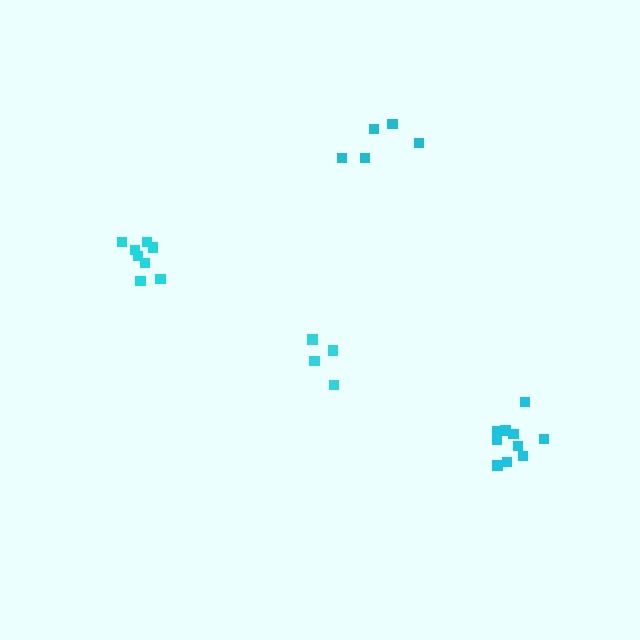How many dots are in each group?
Group 1: 8 dots, Group 2: 10 dots, Group 3: 5 dots, Group 4: 5 dots (28 total).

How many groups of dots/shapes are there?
There are 4 groups.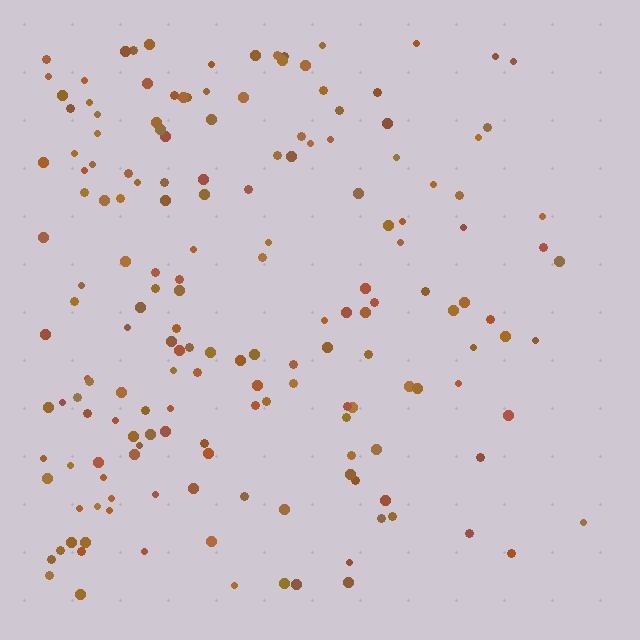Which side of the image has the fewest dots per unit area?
The right.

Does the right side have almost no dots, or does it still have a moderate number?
Still a moderate number, just noticeably fewer than the left.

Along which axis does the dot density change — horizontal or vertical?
Horizontal.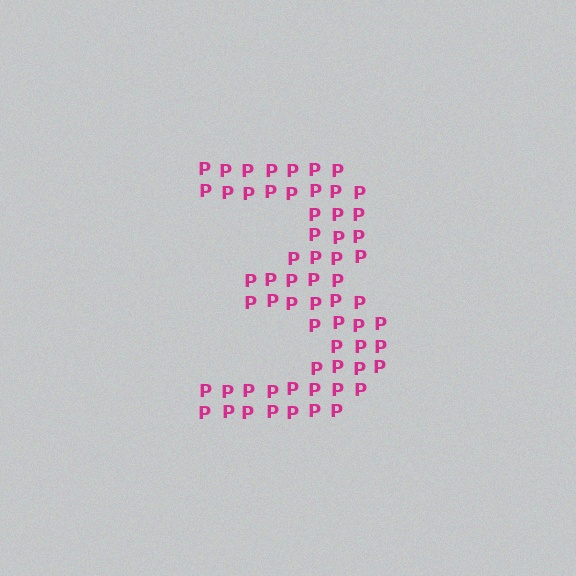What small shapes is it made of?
It is made of small letter P's.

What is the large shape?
The large shape is the digit 3.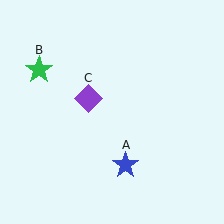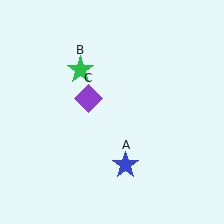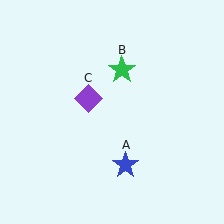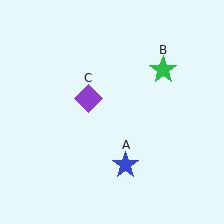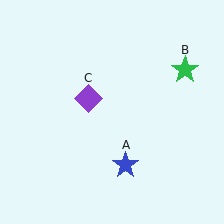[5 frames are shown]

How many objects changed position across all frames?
1 object changed position: green star (object B).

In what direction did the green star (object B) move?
The green star (object B) moved right.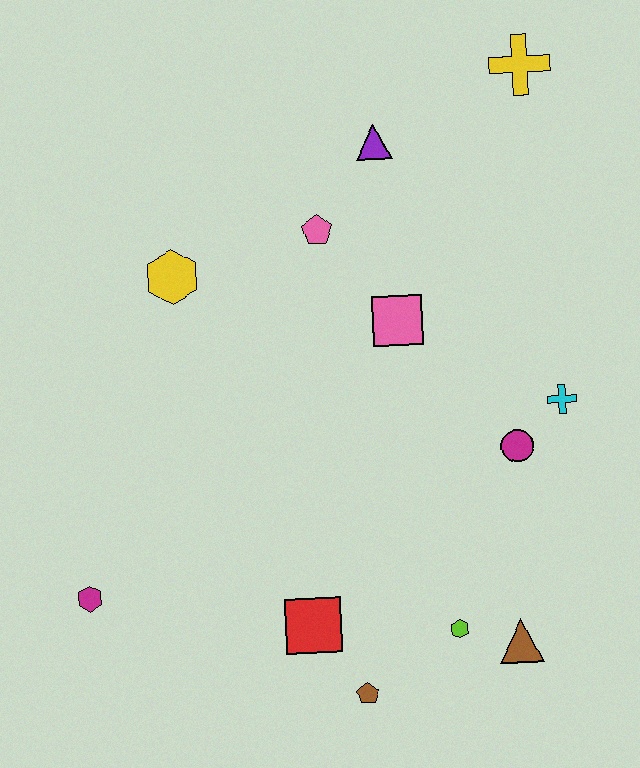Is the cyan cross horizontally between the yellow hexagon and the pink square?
No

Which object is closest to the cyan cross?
The magenta circle is closest to the cyan cross.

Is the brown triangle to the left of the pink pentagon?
No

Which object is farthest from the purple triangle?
The brown pentagon is farthest from the purple triangle.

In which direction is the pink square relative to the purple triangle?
The pink square is below the purple triangle.